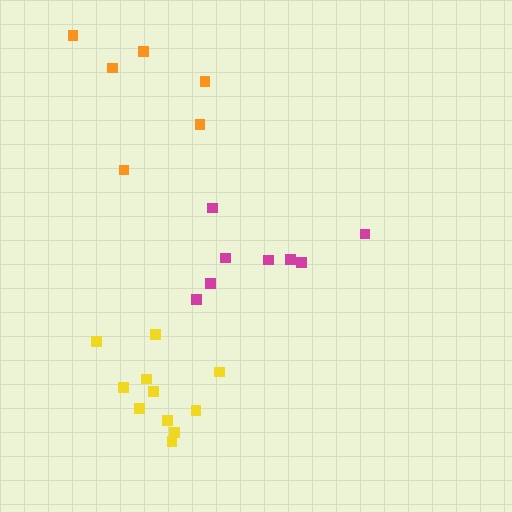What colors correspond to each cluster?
The clusters are colored: yellow, orange, magenta.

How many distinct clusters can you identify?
There are 3 distinct clusters.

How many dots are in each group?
Group 1: 11 dots, Group 2: 6 dots, Group 3: 8 dots (25 total).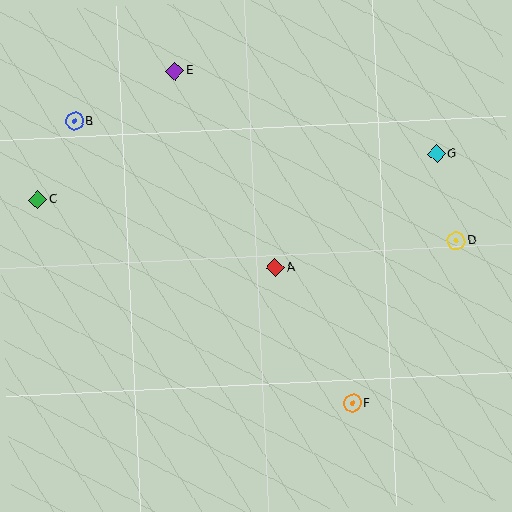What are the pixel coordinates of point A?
Point A is at (275, 268).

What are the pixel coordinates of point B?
Point B is at (75, 121).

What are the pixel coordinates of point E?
Point E is at (175, 71).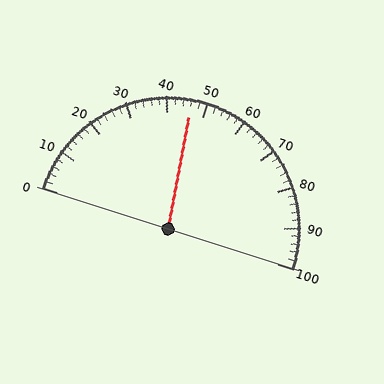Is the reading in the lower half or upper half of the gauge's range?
The reading is in the lower half of the range (0 to 100).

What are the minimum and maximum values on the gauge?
The gauge ranges from 0 to 100.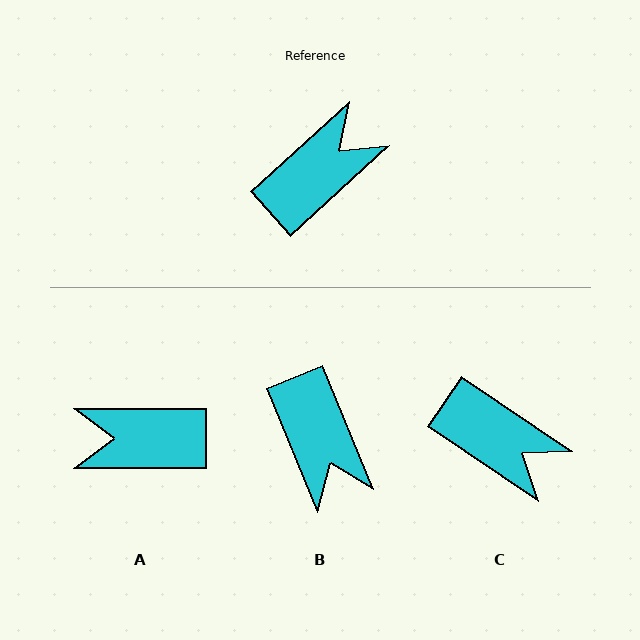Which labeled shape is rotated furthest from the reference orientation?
A, about 138 degrees away.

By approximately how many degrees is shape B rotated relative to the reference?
Approximately 110 degrees clockwise.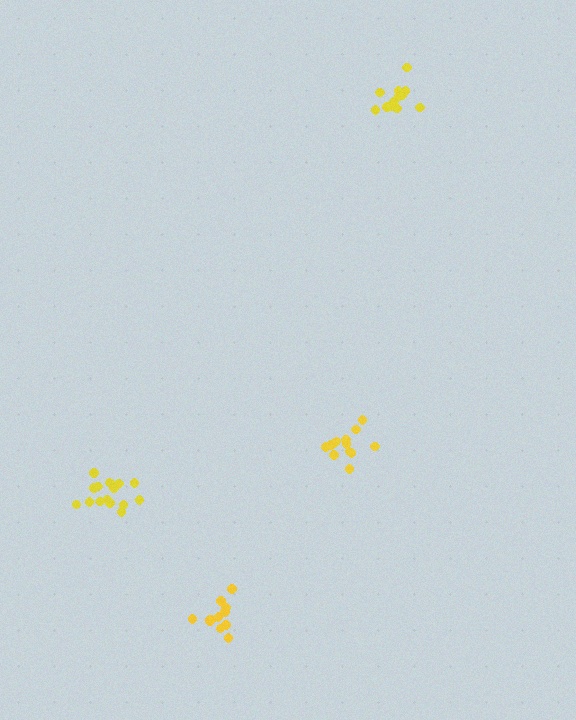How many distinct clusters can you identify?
There are 4 distinct clusters.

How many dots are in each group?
Group 1: 16 dots, Group 2: 12 dots, Group 3: 13 dots, Group 4: 12 dots (53 total).